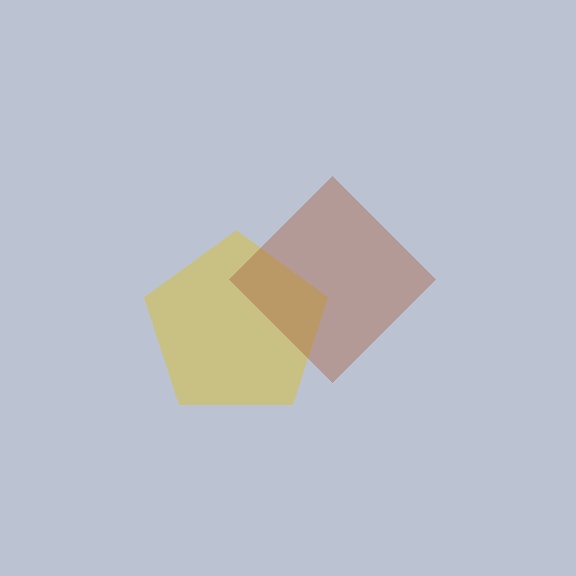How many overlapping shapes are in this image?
There are 2 overlapping shapes in the image.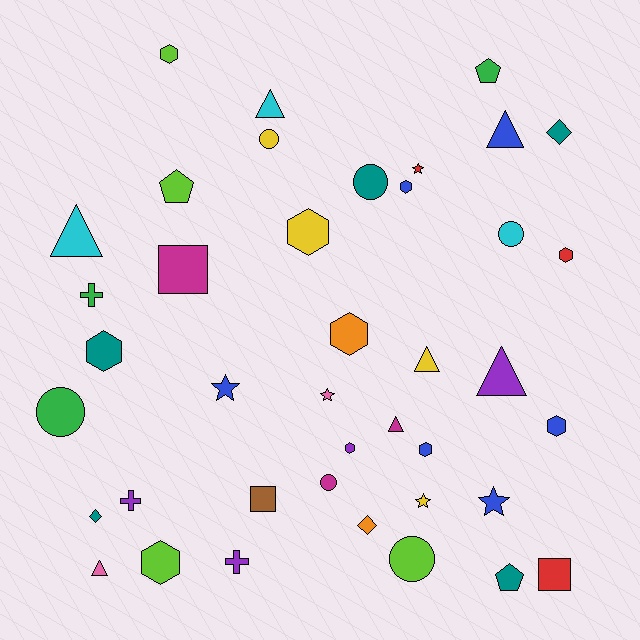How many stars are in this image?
There are 5 stars.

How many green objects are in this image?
There are 3 green objects.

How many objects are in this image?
There are 40 objects.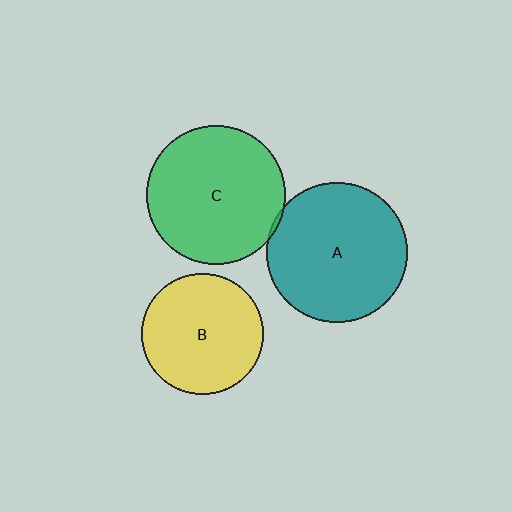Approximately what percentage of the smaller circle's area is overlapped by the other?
Approximately 5%.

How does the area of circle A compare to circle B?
Approximately 1.3 times.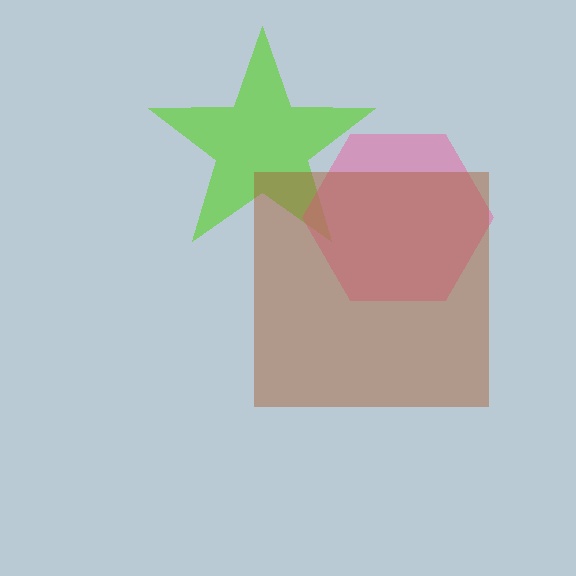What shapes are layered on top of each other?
The layered shapes are: a lime star, a pink hexagon, a brown square.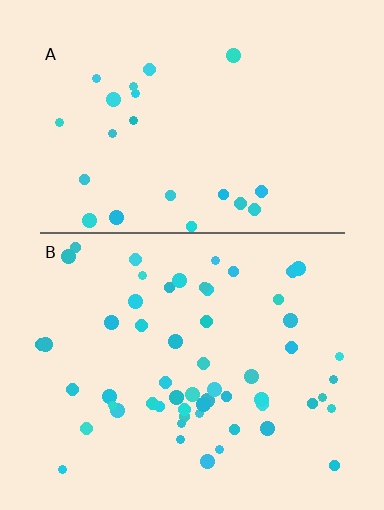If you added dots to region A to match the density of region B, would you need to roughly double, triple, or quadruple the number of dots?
Approximately triple.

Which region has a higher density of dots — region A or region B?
B (the bottom).